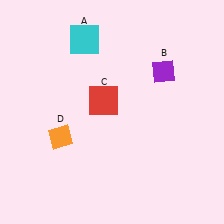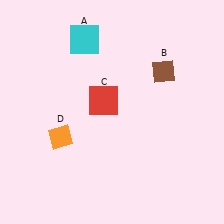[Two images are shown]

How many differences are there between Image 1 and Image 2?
There is 1 difference between the two images.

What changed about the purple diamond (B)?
In Image 1, B is purple. In Image 2, it changed to brown.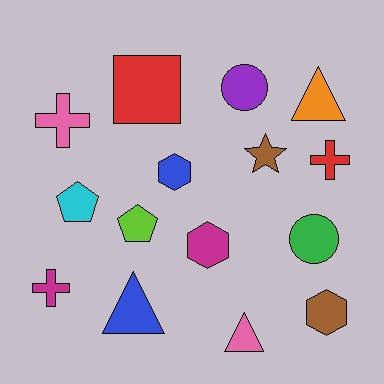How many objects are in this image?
There are 15 objects.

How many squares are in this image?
There is 1 square.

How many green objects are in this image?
There is 1 green object.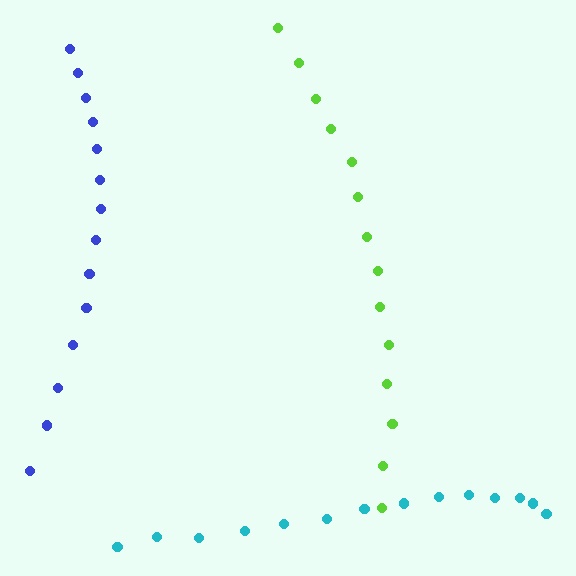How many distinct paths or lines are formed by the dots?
There are 3 distinct paths.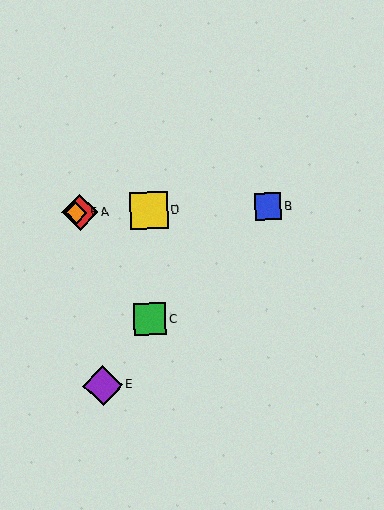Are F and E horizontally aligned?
No, F is at y≈213 and E is at y≈385.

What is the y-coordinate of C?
Object C is at y≈319.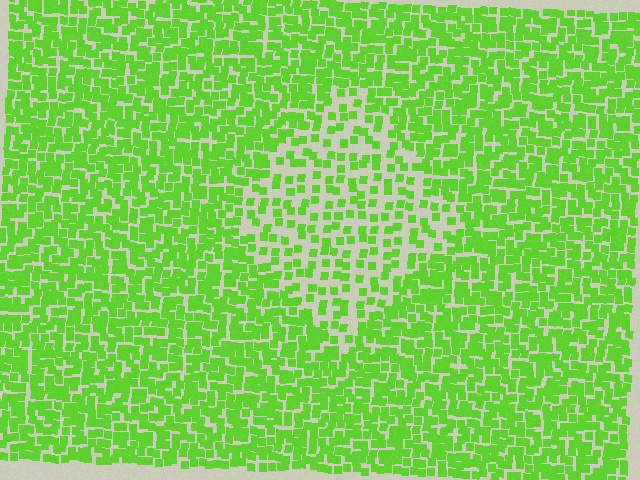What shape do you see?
I see a diamond.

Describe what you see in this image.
The image contains small lime elements arranged at two different densities. A diamond-shaped region is visible where the elements are less densely packed than the surrounding area.